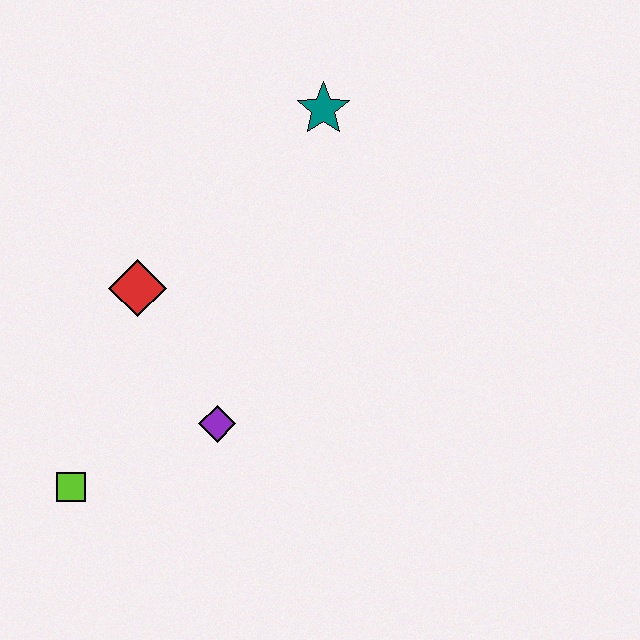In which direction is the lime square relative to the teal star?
The lime square is below the teal star.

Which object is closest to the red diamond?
The purple diamond is closest to the red diamond.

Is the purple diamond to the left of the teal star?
Yes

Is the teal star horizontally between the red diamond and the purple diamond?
No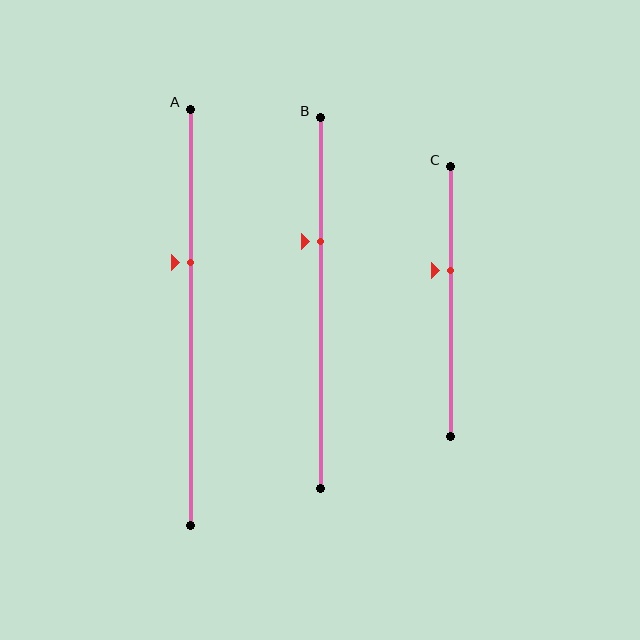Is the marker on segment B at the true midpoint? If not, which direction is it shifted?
No, the marker on segment B is shifted upward by about 17% of the segment length.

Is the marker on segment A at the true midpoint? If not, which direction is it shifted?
No, the marker on segment A is shifted upward by about 13% of the segment length.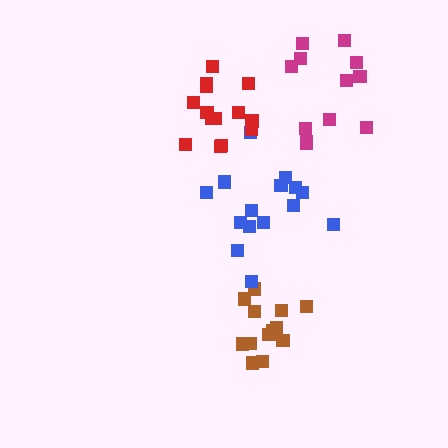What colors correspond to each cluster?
The clusters are colored: brown, blue, red, magenta.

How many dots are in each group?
Group 1: 13 dots, Group 2: 15 dots, Group 3: 14 dots, Group 4: 12 dots (54 total).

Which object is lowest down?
The brown cluster is bottommost.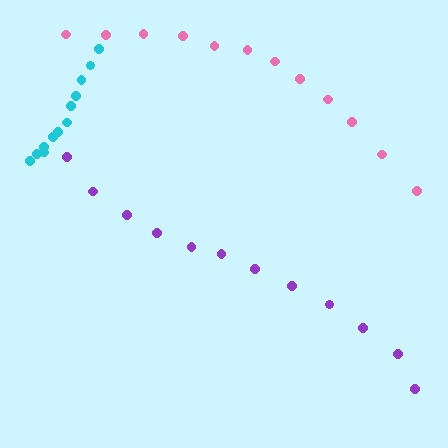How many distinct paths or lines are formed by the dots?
There are 3 distinct paths.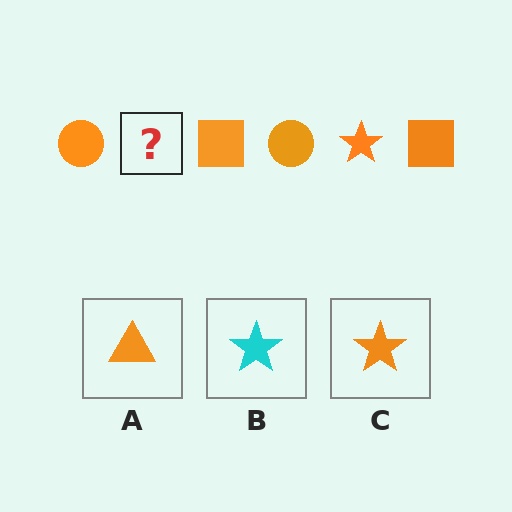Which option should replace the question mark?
Option C.